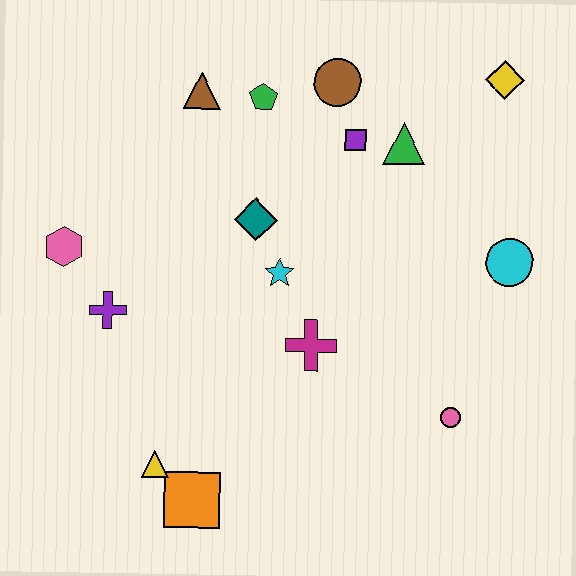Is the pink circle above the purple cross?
No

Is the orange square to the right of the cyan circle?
No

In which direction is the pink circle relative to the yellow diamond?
The pink circle is below the yellow diamond.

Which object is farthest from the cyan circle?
The pink hexagon is farthest from the cyan circle.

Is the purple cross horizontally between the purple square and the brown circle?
No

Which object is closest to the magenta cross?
The cyan star is closest to the magenta cross.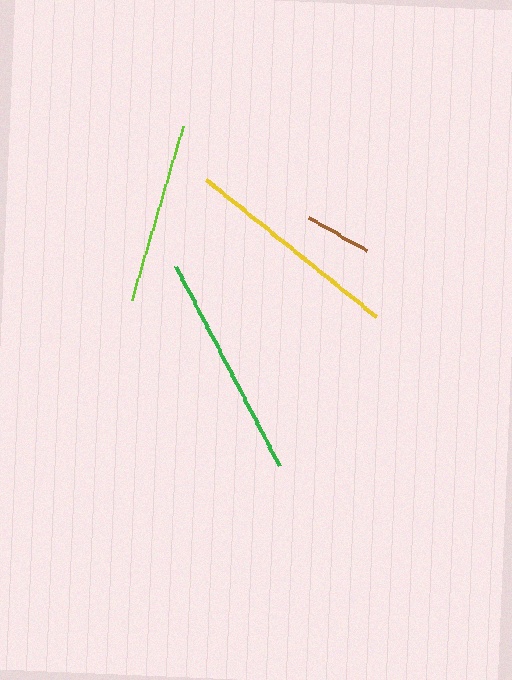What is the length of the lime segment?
The lime segment is approximately 181 pixels long.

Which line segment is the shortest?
The brown line is the shortest at approximately 66 pixels.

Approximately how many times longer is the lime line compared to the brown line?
The lime line is approximately 2.7 times the length of the brown line.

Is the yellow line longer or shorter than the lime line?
The yellow line is longer than the lime line.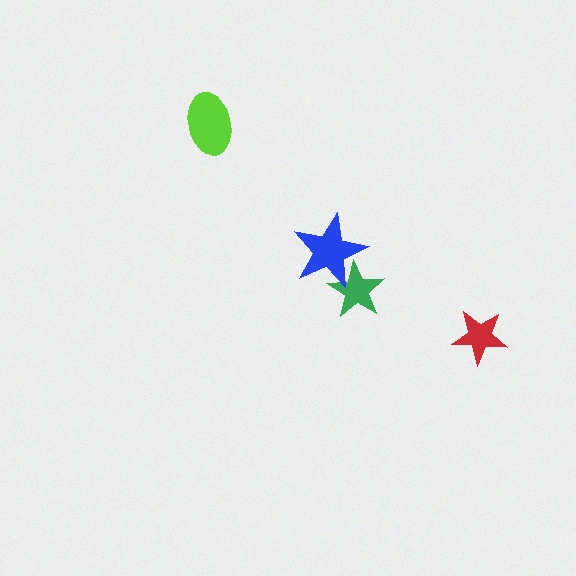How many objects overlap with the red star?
0 objects overlap with the red star.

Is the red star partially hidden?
No, no other shape covers it.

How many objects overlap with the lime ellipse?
0 objects overlap with the lime ellipse.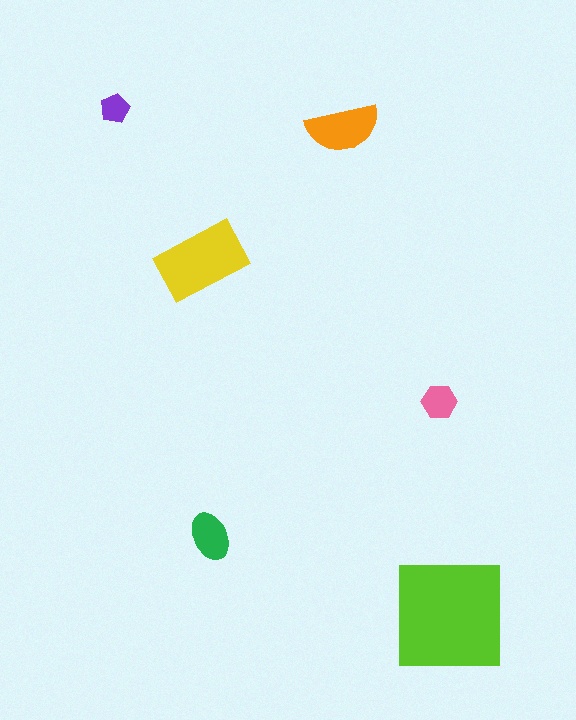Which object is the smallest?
The purple pentagon.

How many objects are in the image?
There are 6 objects in the image.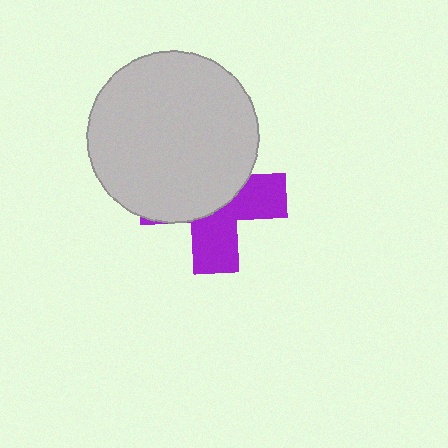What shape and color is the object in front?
The object in front is a light gray circle.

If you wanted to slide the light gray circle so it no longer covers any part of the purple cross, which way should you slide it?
Slide it up — that is the most direct way to separate the two shapes.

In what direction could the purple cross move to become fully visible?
The purple cross could move down. That would shift it out from behind the light gray circle entirely.